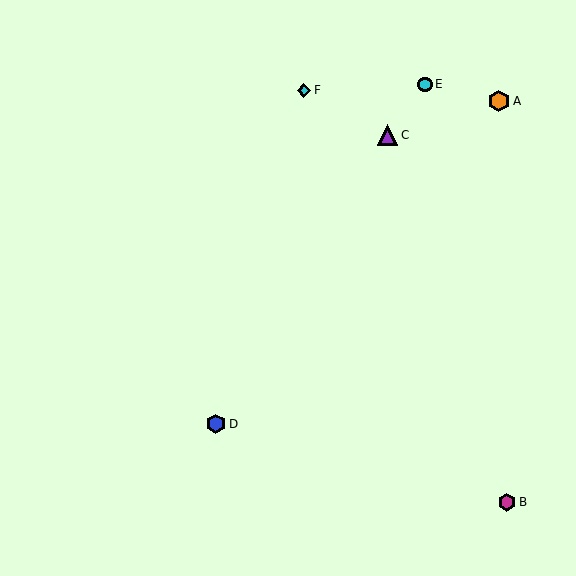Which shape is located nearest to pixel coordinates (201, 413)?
The blue hexagon (labeled D) at (216, 424) is nearest to that location.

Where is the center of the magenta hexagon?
The center of the magenta hexagon is at (507, 502).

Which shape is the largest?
The orange hexagon (labeled A) is the largest.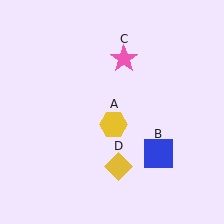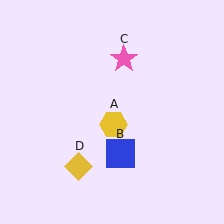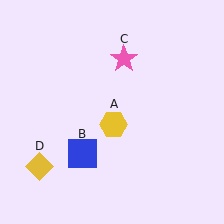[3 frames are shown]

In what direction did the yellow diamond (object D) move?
The yellow diamond (object D) moved left.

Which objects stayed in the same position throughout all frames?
Yellow hexagon (object A) and pink star (object C) remained stationary.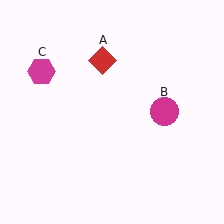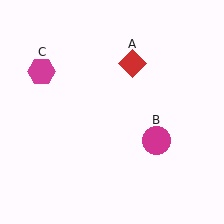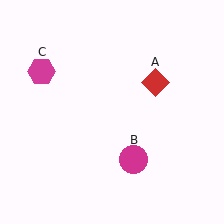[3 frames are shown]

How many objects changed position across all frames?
2 objects changed position: red diamond (object A), magenta circle (object B).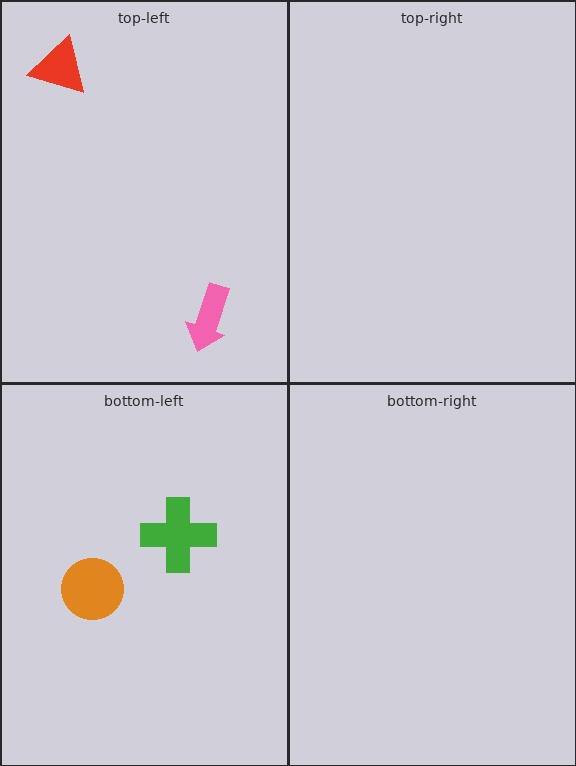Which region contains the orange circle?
The bottom-left region.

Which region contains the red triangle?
The top-left region.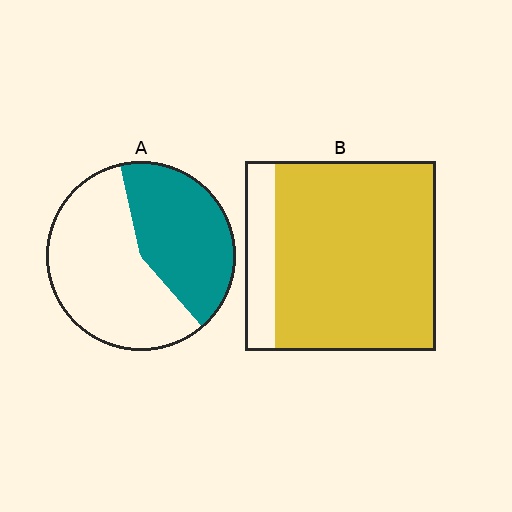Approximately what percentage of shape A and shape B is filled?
A is approximately 40% and B is approximately 85%.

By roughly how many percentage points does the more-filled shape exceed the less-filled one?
By roughly 40 percentage points (B over A).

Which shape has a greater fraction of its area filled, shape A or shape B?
Shape B.